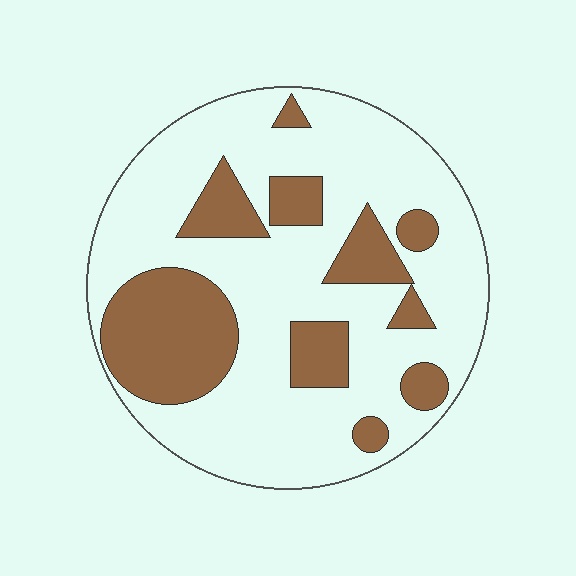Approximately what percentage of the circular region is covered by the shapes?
Approximately 30%.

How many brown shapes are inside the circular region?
10.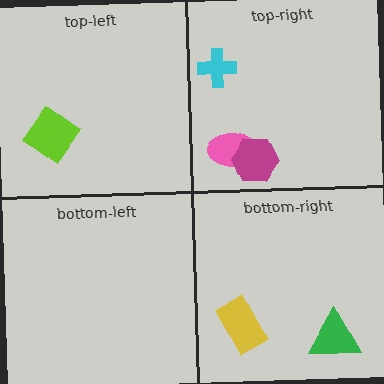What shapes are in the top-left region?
The lime diamond.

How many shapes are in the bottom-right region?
2.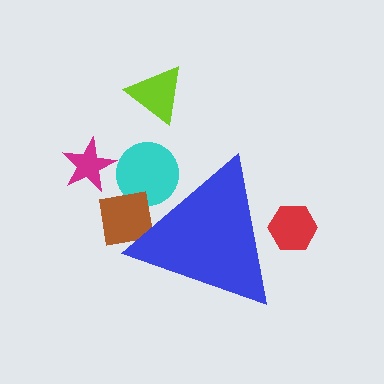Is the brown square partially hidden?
Yes, the brown square is partially hidden behind the blue triangle.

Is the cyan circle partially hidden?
Yes, the cyan circle is partially hidden behind the blue triangle.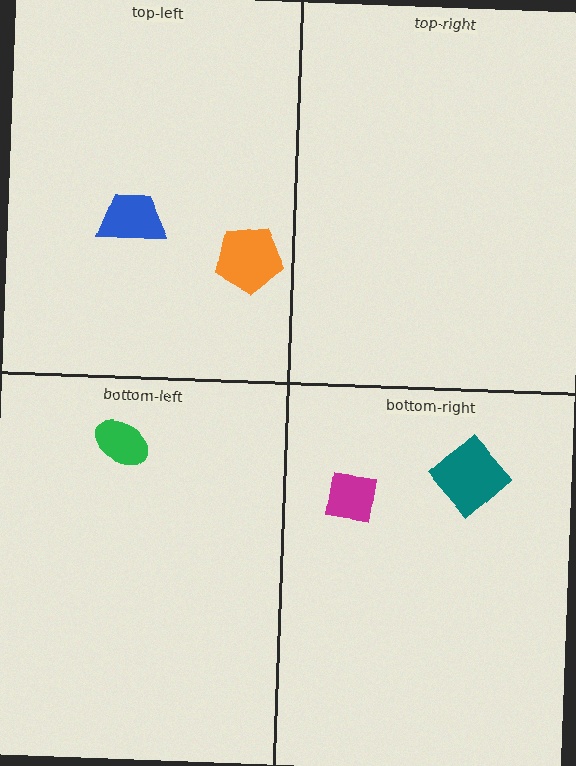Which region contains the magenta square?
The bottom-right region.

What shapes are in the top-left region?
The blue trapezoid, the orange pentagon.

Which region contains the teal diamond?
The bottom-right region.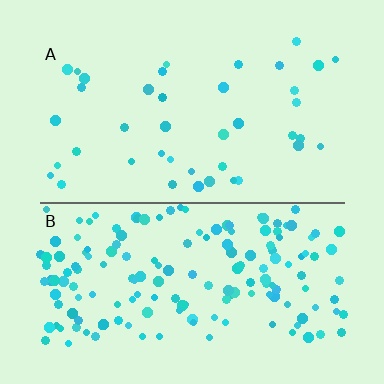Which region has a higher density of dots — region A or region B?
B (the bottom).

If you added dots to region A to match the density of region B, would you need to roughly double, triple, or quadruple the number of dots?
Approximately quadruple.